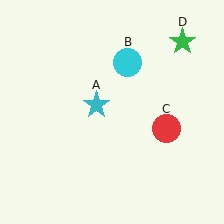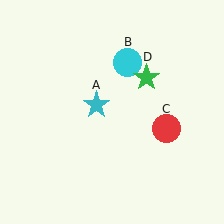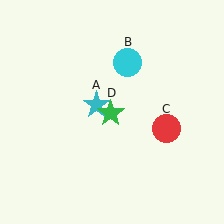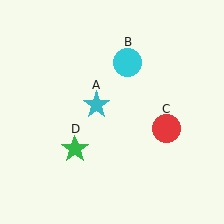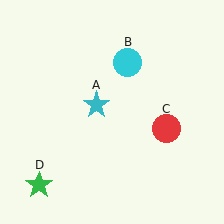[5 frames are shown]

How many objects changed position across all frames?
1 object changed position: green star (object D).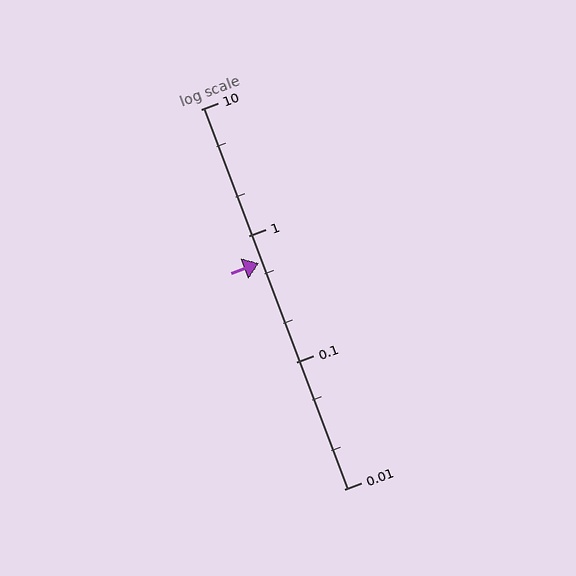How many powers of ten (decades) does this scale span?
The scale spans 3 decades, from 0.01 to 10.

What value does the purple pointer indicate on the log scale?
The pointer indicates approximately 0.61.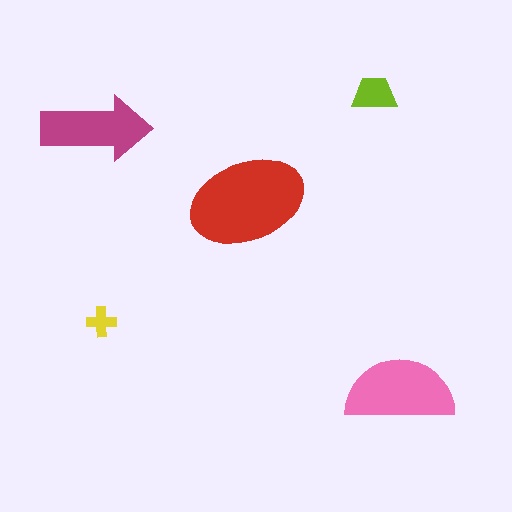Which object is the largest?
The red ellipse.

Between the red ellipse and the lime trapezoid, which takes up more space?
The red ellipse.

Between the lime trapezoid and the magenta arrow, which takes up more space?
The magenta arrow.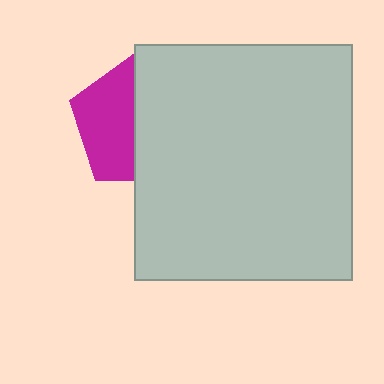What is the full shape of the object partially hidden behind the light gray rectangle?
The partially hidden object is a magenta pentagon.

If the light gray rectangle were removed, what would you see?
You would see the complete magenta pentagon.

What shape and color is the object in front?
The object in front is a light gray rectangle.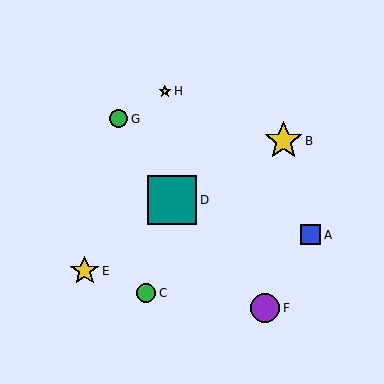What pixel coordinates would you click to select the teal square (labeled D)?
Click at (172, 200) to select the teal square D.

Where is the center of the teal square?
The center of the teal square is at (172, 200).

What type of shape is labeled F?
Shape F is a purple circle.